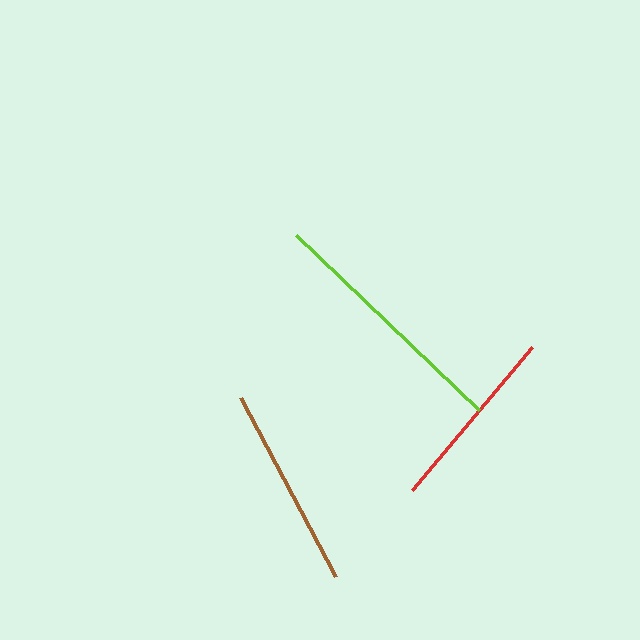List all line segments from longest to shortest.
From longest to shortest: lime, brown, red.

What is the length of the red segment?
The red segment is approximately 187 pixels long.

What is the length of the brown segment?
The brown segment is approximately 202 pixels long.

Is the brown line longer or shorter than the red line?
The brown line is longer than the red line.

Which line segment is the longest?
The lime line is the longest at approximately 253 pixels.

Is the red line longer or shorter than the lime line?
The lime line is longer than the red line.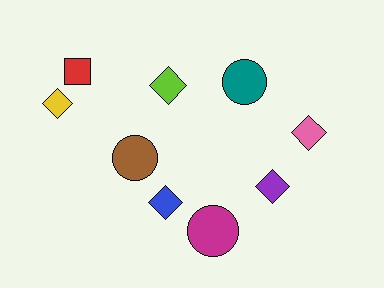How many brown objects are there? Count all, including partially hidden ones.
There is 1 brown object.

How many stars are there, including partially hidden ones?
There are no stars.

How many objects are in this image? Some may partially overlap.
There are 9 objects.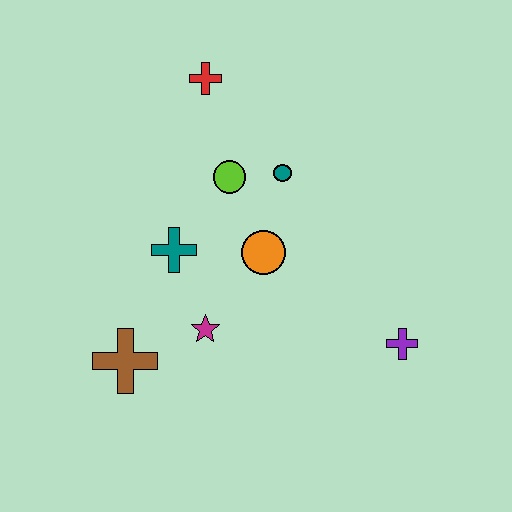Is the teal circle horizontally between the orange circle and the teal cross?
No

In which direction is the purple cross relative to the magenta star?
The purple cross is to the right of the magenta star.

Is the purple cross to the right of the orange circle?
Yes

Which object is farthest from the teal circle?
The brown cross is farthest from the teal circle.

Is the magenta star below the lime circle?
Yes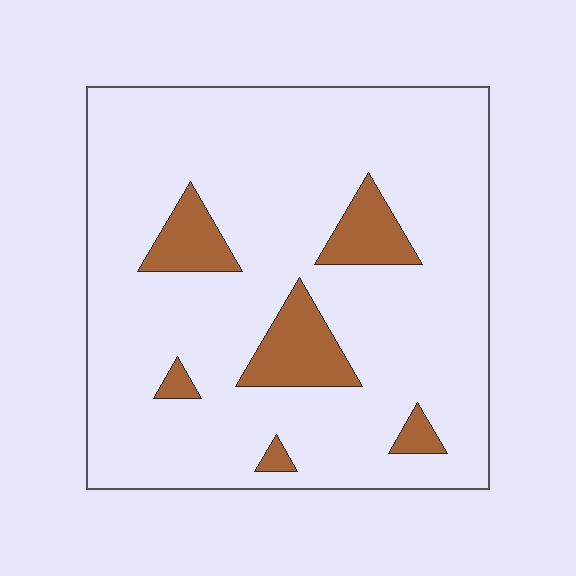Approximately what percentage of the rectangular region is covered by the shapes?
Approximately 15%.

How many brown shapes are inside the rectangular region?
6.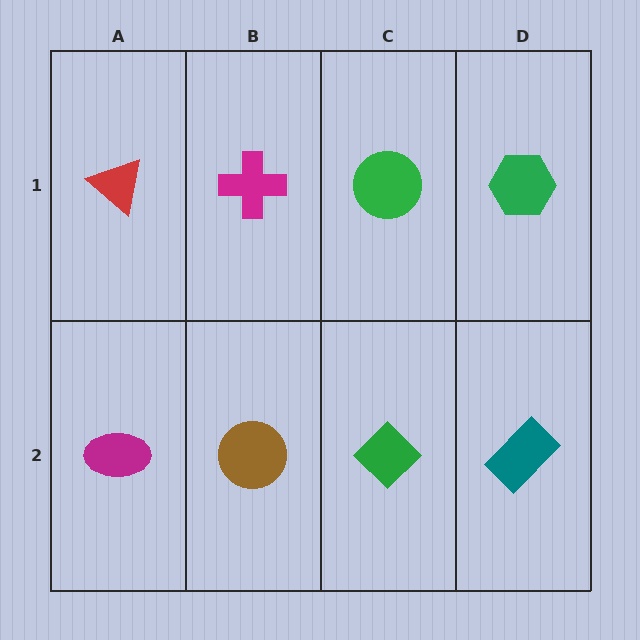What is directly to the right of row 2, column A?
A brown circle.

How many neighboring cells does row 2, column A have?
2.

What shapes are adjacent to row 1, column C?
A green diamond (row 2, column C), a magenta cross (row 1, column B), a green hexagon (row 1, column D).